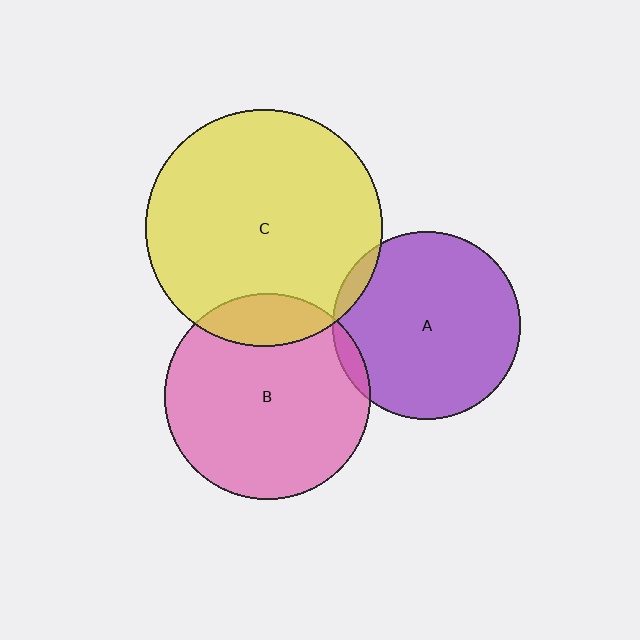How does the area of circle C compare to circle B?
Approximately 1.3 times.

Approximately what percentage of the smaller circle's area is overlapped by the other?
Approximately 15%.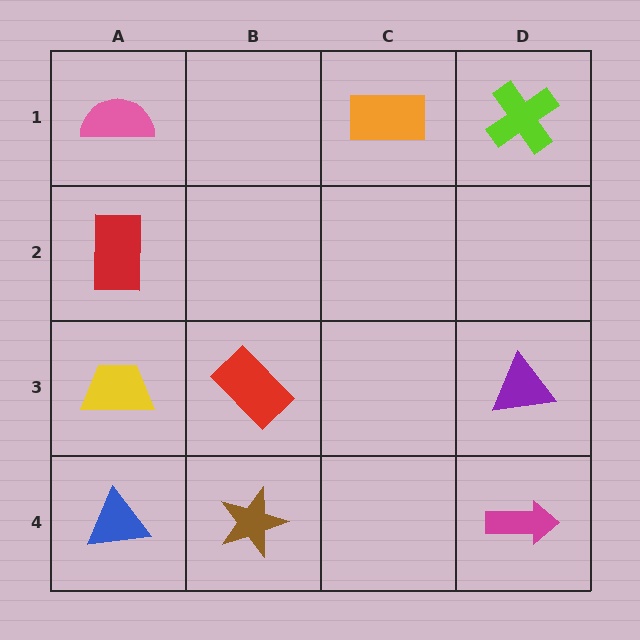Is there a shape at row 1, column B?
No, that cell is empty.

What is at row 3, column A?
A yellow trapezoid.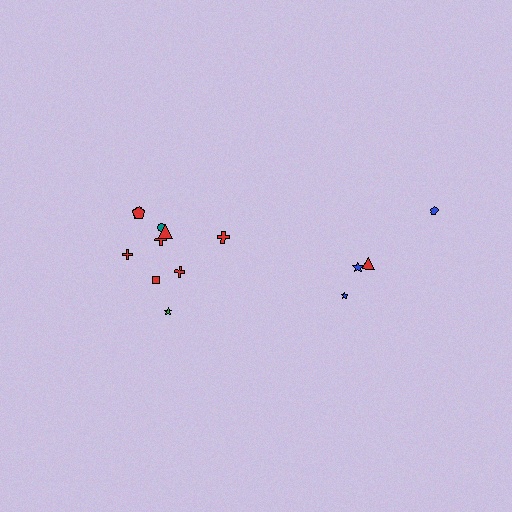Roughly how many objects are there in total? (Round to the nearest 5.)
Roughly 15 objects in total.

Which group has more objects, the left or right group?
The left group.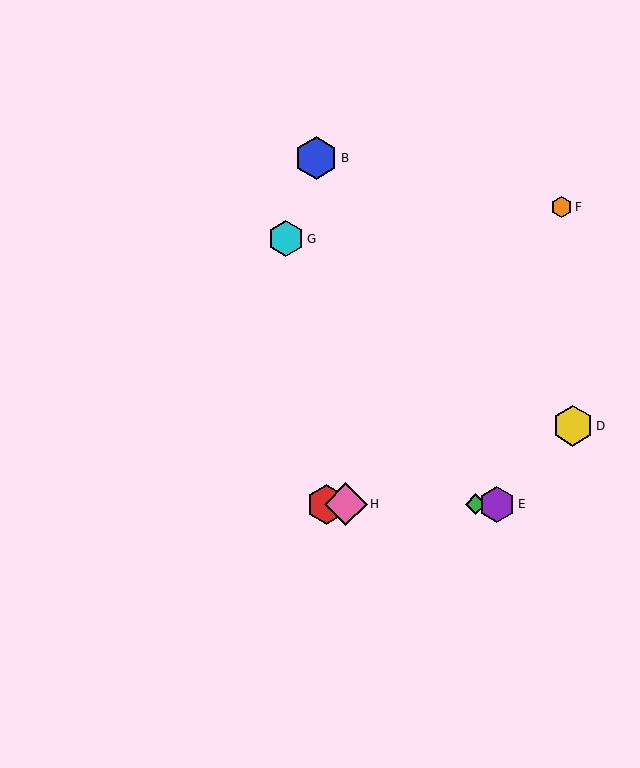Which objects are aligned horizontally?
Objects A, C, E, H are aligned horizontally.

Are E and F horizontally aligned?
No, E is at y≈504 and F is at y≈207.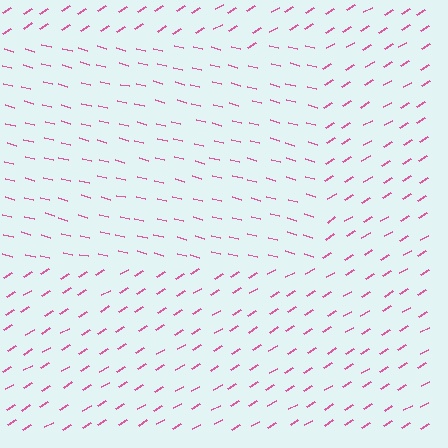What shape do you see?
I see a rectangle.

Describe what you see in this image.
The image is filled with small pink line segments. A rectangle region in the image has lines oriented differently from the surrounding lines, creating a visible texture boundary.